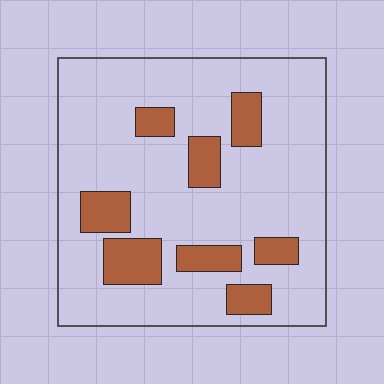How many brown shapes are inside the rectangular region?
8.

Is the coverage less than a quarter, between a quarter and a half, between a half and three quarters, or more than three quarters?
Less than a quarter.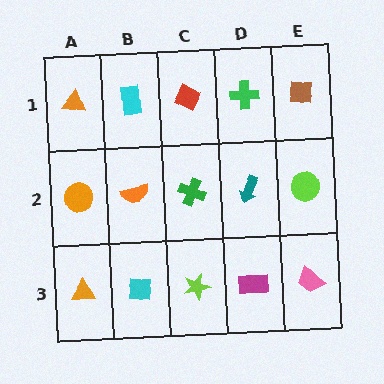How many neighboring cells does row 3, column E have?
2.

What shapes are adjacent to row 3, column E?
A lime circle (row 2, column E), a magenta rectangle (row 3, column D).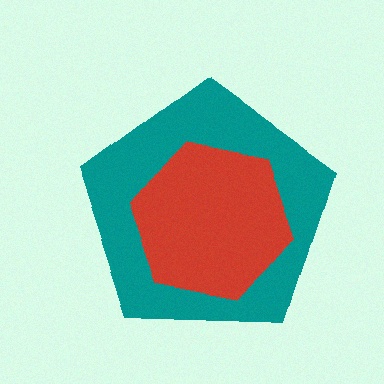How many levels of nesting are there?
2.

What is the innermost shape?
The red hexagon.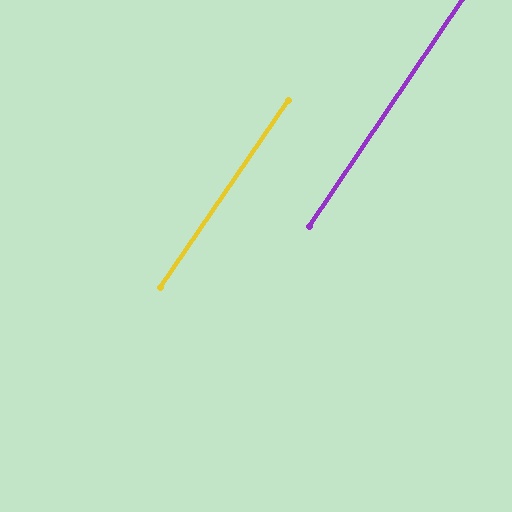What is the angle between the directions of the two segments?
Approximately 0 degrees.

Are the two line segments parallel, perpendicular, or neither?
Parallel — their directions differ by only 0.4°.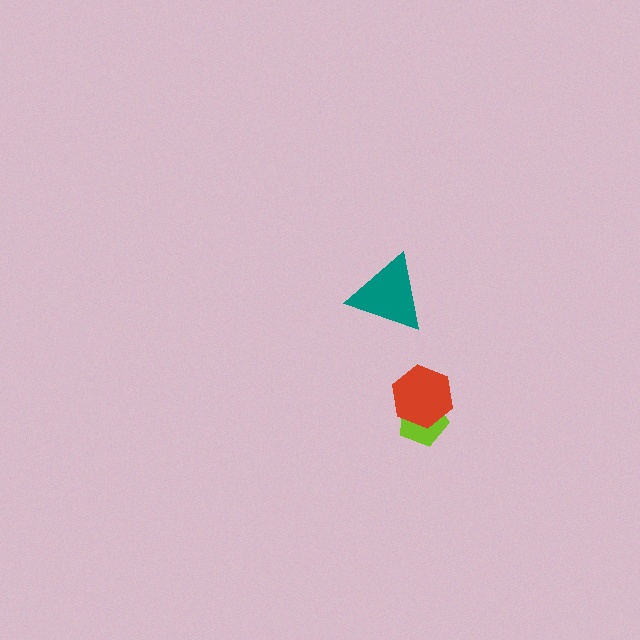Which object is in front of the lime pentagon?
The red hexagon is in front of the lime pentagon.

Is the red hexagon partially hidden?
No, no other shape covers it.